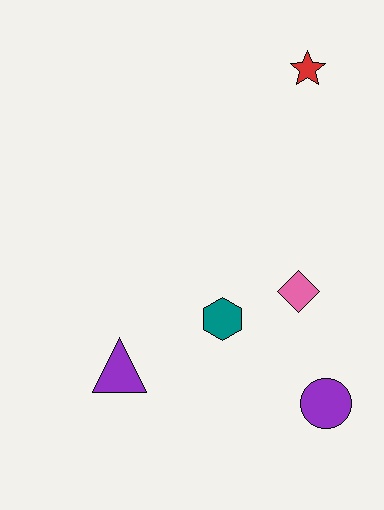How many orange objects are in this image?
There are no orange objects.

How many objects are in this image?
There are 5 objects.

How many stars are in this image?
There is 1 star.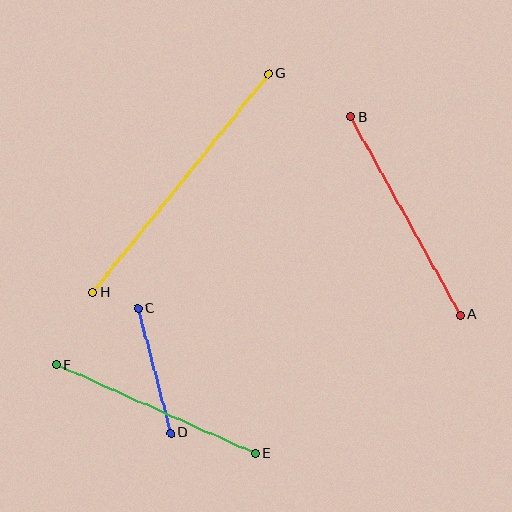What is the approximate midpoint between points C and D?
The midpoint is at approximately (154, 371) pixels.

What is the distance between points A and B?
The distance is approximately 227 pixels.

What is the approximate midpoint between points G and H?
The midpoint is at approximately (181, 183) pixels.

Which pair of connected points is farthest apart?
Points G and H are farthest apart.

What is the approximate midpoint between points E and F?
The midpoint is at approximately (156, 409) pixels.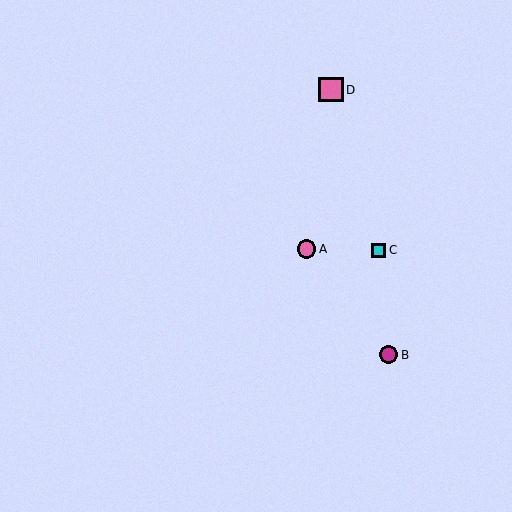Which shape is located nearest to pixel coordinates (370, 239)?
The cyan square (labeled C) at (379, 250) is nearest to that location.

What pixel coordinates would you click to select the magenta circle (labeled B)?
Click at (389, 355) to select the magenta circle B.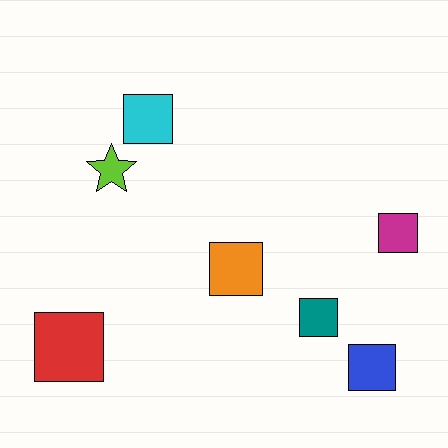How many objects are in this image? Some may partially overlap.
There are 7 objects.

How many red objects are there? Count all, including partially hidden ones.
There is 1 red object.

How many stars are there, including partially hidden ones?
There is 1 star.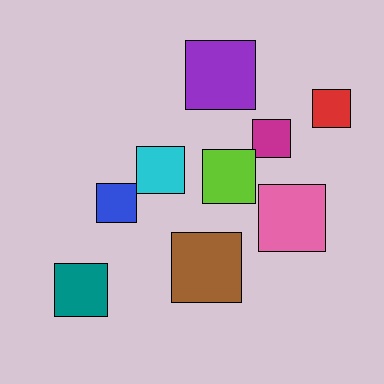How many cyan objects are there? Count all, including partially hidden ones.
There is 1 cyan object.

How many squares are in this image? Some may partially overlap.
There are 9 squares.